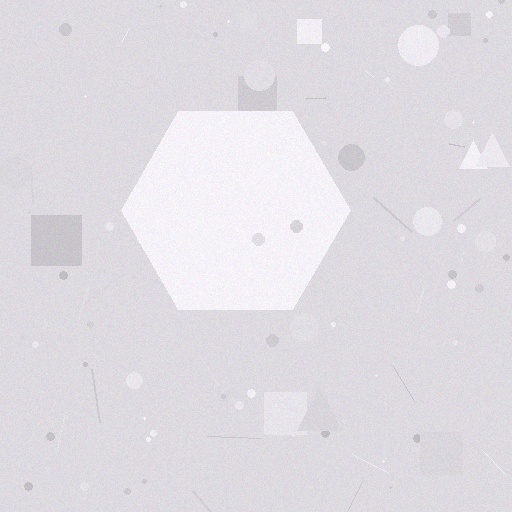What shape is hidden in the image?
A hexagon is hidden in the image.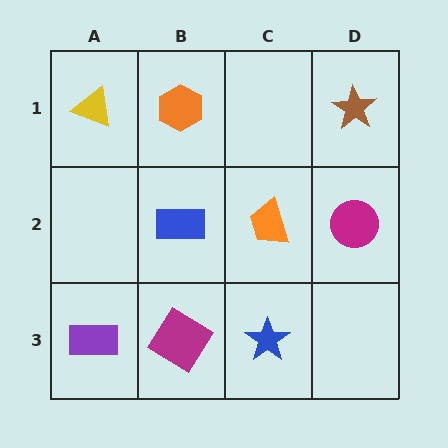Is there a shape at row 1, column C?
No, that cell is empty.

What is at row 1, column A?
A yellow triangle.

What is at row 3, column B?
A magenta diamond.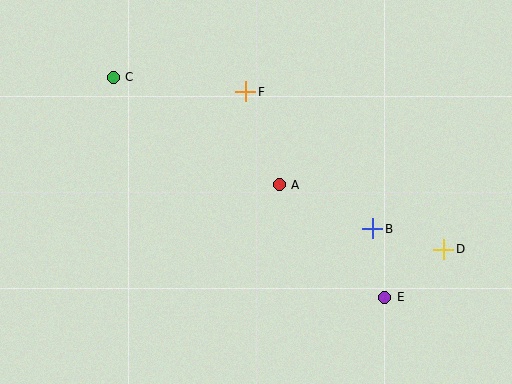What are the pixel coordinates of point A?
Point A is at (279, 185).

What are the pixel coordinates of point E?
Point E is at (385, 297).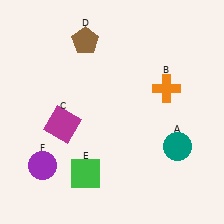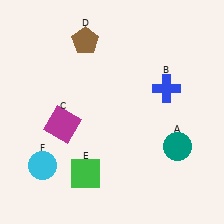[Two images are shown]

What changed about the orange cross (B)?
In Image 1, B is orange. In Image 2, it changed to blue.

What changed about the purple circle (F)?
In Image 1, F is purple. In Image 2, it changed to cyan.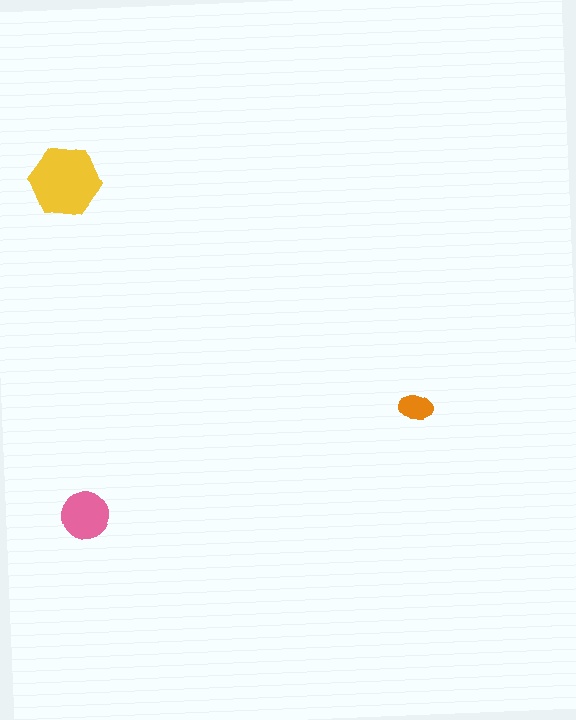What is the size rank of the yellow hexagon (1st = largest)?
1st.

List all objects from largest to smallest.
The yellow hexagon, the pink circle, the orange ellipse.